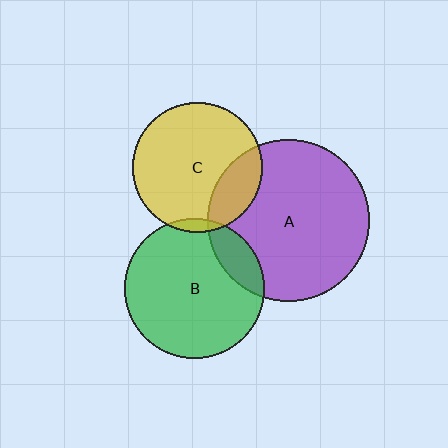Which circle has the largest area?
Circle A (purple).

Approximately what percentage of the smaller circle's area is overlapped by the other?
Approximately 20%.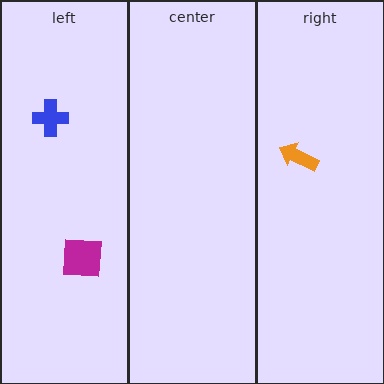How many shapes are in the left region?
2.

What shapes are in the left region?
The magenta square, the blue cross.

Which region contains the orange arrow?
The right region.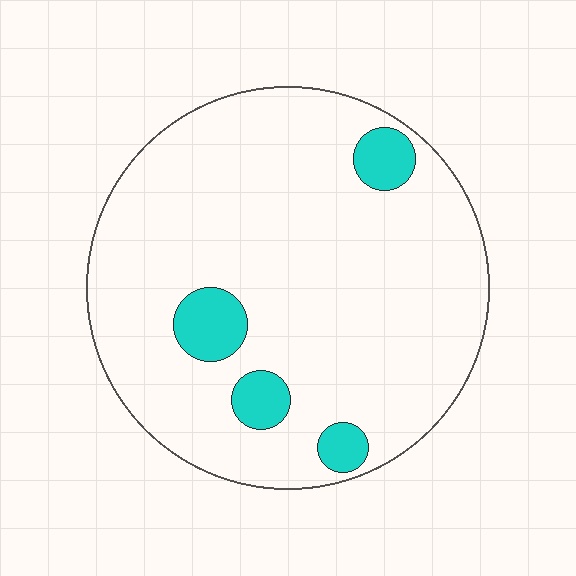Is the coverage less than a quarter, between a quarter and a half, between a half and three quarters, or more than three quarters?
Less than a quarter.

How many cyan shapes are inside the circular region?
4.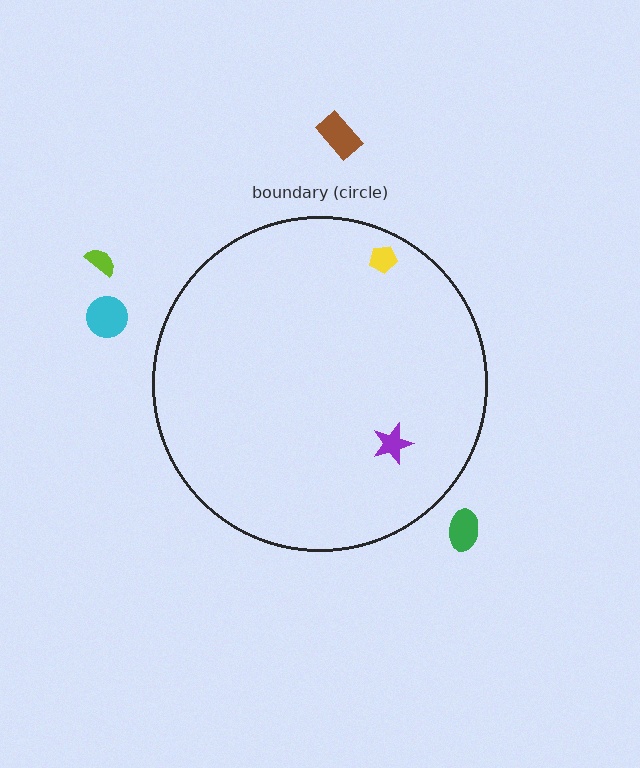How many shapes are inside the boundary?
2 inside, 4 outside.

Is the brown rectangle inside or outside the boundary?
Outside.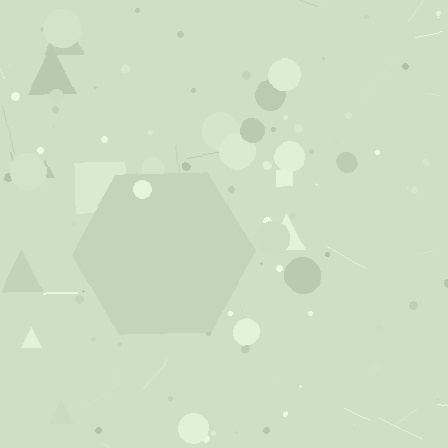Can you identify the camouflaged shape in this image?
The camouflaged shape is a hexagon.